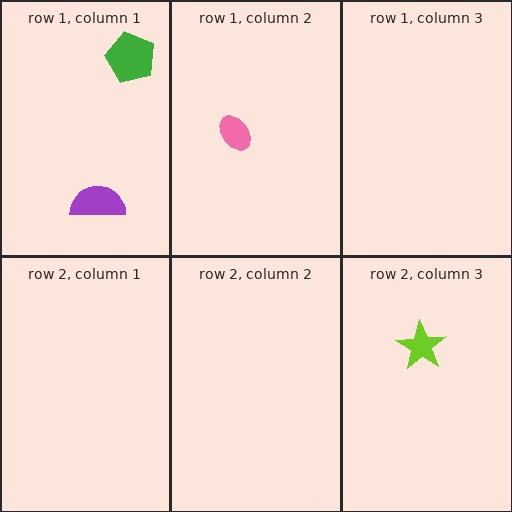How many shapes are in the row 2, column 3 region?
1.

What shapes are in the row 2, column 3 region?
The lime star.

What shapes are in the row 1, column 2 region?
The pink ellipse.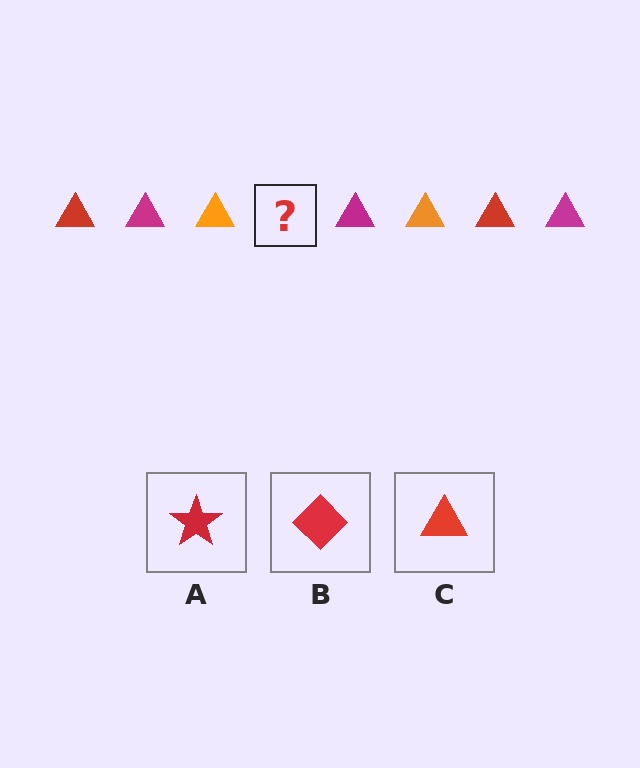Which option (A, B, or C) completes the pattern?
C.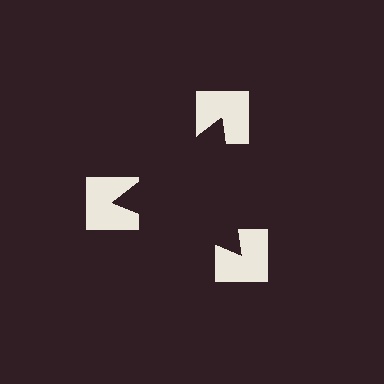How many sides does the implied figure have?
3 sides.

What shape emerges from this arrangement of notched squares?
An illusory triangle — its edges are inferred from the aligned wedge cuts in the notched squares, not physically drawn.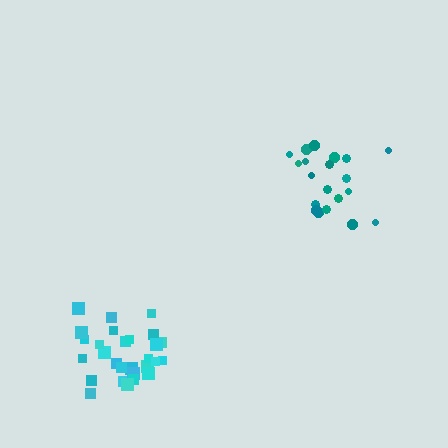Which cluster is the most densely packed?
Cyan.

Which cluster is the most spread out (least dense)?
Teal.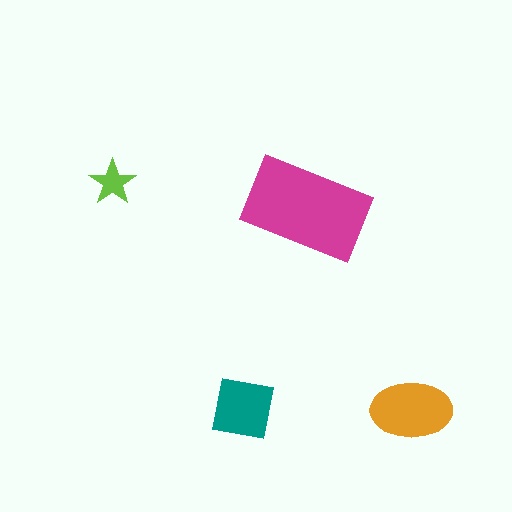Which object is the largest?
The magenta rectangle.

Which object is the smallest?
The lime star.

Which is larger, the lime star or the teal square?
The teal square.